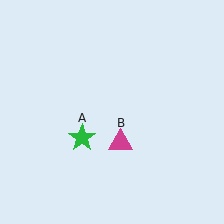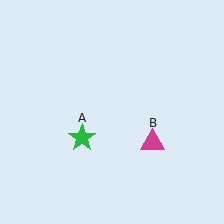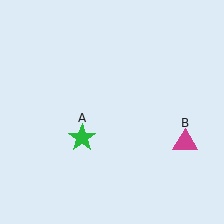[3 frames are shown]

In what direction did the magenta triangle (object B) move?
The magenta triangle (object B) moved right.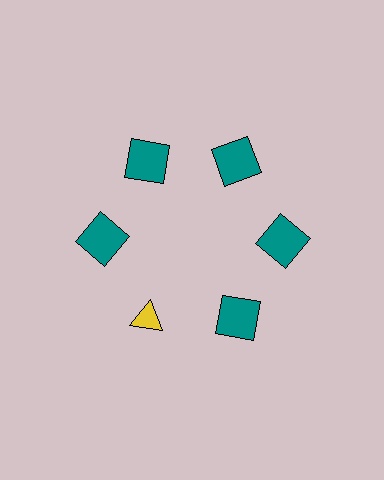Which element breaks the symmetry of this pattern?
The yellow triangle at roughly the 7 o'clock position breaks the symmetry. All other shapes are teal squares.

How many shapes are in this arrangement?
There are 6 shapes arranged in a ring pattern.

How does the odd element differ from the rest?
It differs in both color (yellow instead of teal) and shape (triangle instead of square).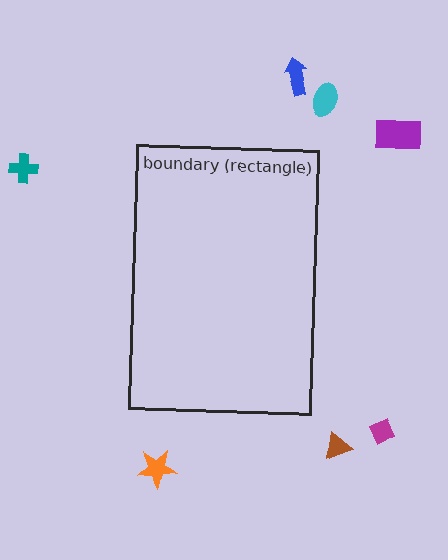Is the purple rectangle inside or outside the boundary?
Outside.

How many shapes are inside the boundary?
0 inside, 7 outside.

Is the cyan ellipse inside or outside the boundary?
Outside.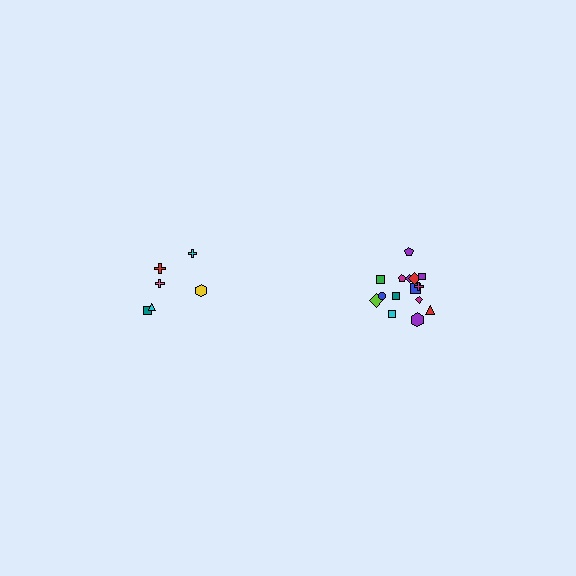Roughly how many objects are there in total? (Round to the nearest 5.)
Roughly 20 objects in total.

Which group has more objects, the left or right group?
The right group.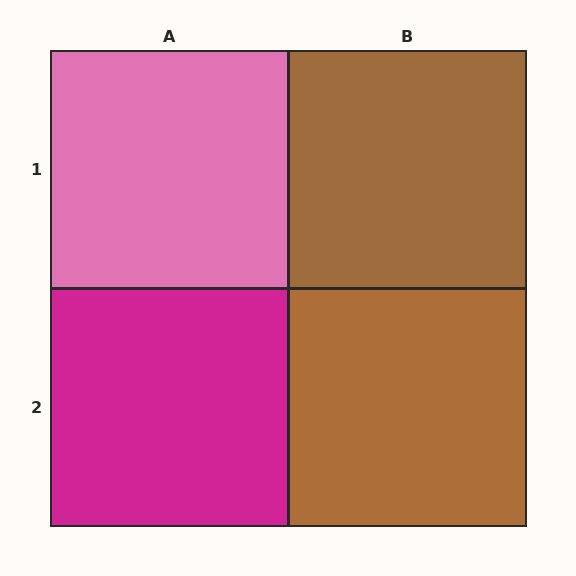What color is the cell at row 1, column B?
Brown.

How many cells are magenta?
1 cell is magenta.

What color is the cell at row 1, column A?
Pink.